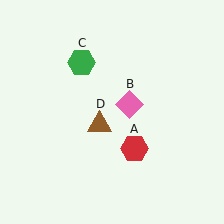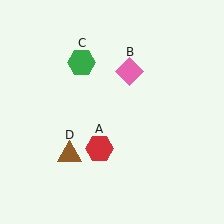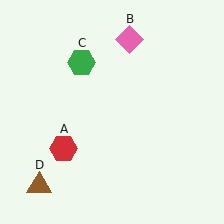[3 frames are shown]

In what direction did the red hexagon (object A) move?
The red hexagon (object A) moved left.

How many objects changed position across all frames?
3 objects changed position: red hexagon (object A), pink diamond (object B), brown triangle (object D).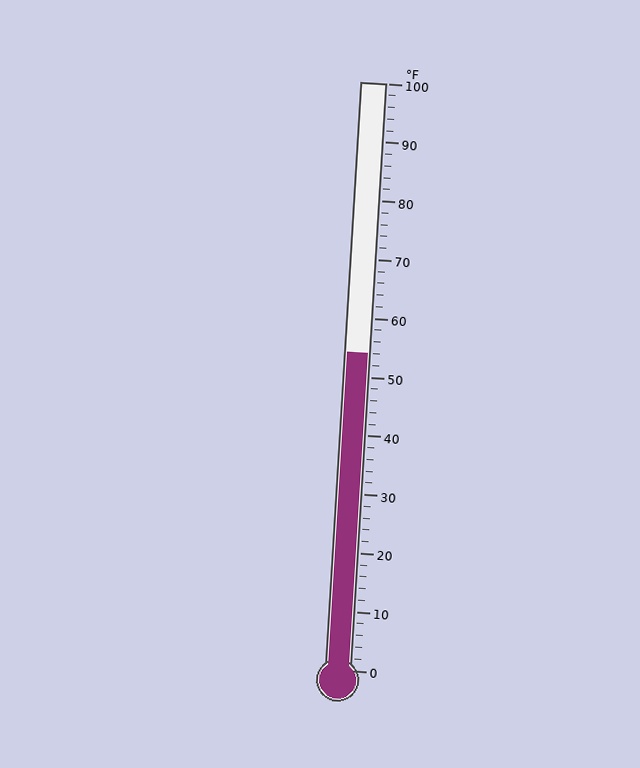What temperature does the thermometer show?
The thermometer shows approximately 54°F.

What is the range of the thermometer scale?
The thermometer scale ranges from 0°F to 100°F.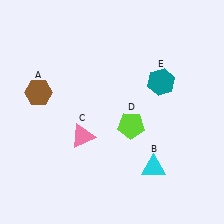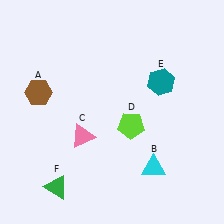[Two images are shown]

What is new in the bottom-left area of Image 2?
A green triangle (F) was added in the bottom-left area of Image 2.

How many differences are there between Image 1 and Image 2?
There is 1 difference between the two images.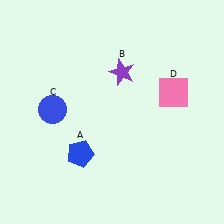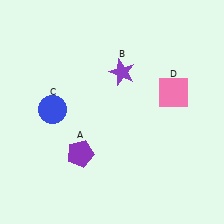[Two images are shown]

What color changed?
The pentagon (A) changed from blue in Image 1 to purple in Image 2.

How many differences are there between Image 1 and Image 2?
There is 1 difference between the two images.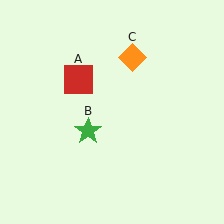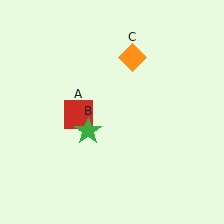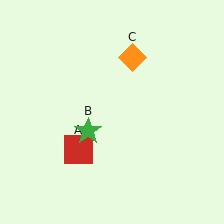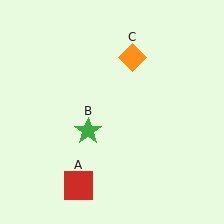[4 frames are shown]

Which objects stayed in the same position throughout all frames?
Green star (object B) and orange diamond (object C) remained stationary.